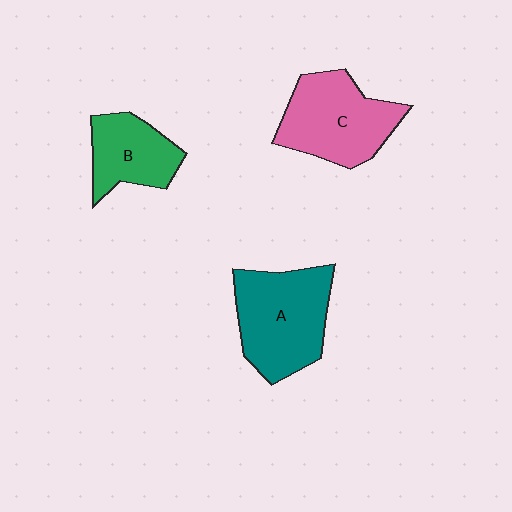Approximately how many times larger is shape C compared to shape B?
Approximately 1.4 times.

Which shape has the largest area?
Shape A (teal).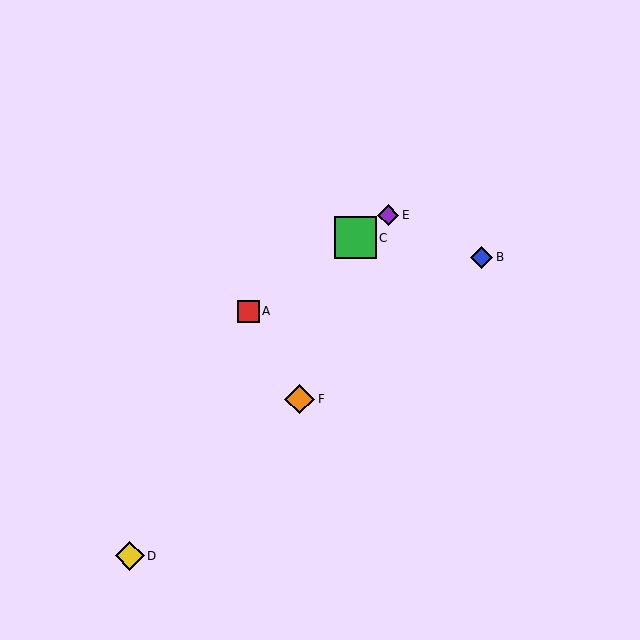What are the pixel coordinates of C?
Object C is at (355, 238).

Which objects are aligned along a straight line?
Objects A, C, E are aligned along a straight line.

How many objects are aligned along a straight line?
3 objects (A, C, E) are aligned along a straight line.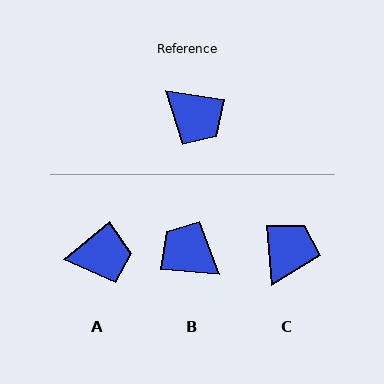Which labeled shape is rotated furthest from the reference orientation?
B, about 176 degrees away.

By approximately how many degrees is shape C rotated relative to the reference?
Approximately 104 degrees counter-clockwise.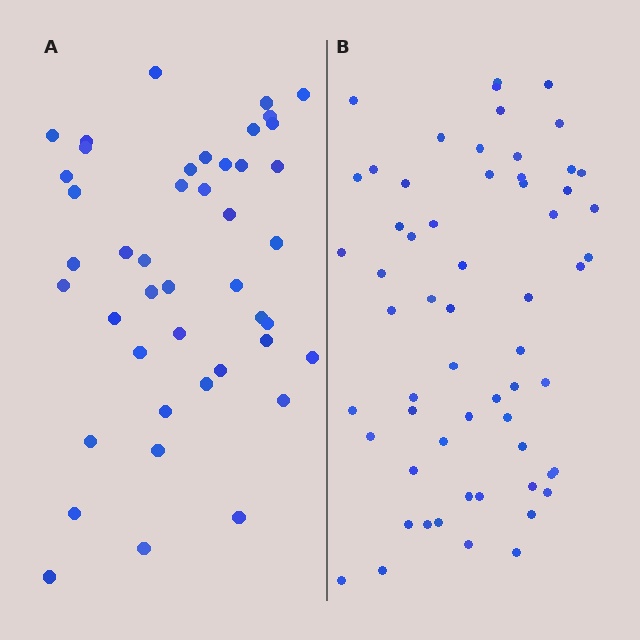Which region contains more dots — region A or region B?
Region B (the right region) has more dots.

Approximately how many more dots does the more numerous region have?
Region B has approximately 15 more dots than region A.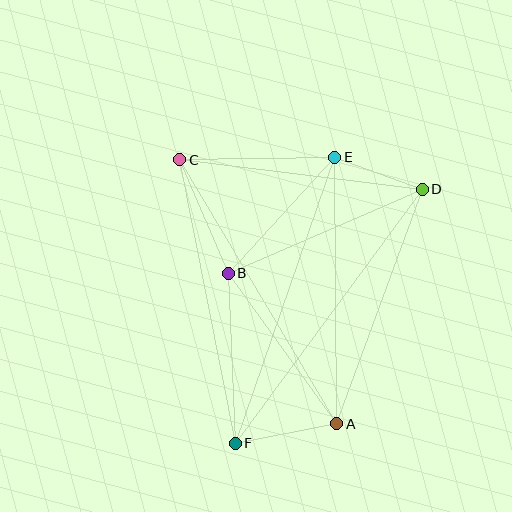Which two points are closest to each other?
Points D and E are closest to each other.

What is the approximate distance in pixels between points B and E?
The distance between B and E is approximately 158 pixels.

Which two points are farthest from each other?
Points D and F are farthest from each other.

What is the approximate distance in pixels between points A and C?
The distance between A and C is approximately 308 pixels.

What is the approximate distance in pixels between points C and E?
The distance between C and E is approximately 155 pixels.